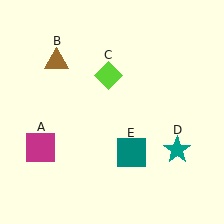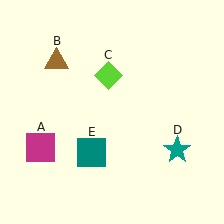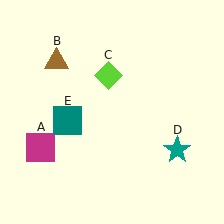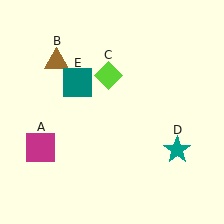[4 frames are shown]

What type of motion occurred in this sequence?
The teal square (object E) rotated clockwise around the center of the scene.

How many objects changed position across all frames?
1 object changed position: teal square (object E).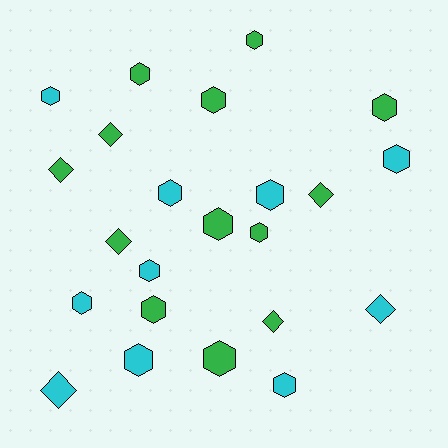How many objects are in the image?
There are 23 objects.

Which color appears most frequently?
Green, with 13 objects.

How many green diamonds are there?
There are 5 green diamonds.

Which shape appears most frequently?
Hexagon, with 16 objects.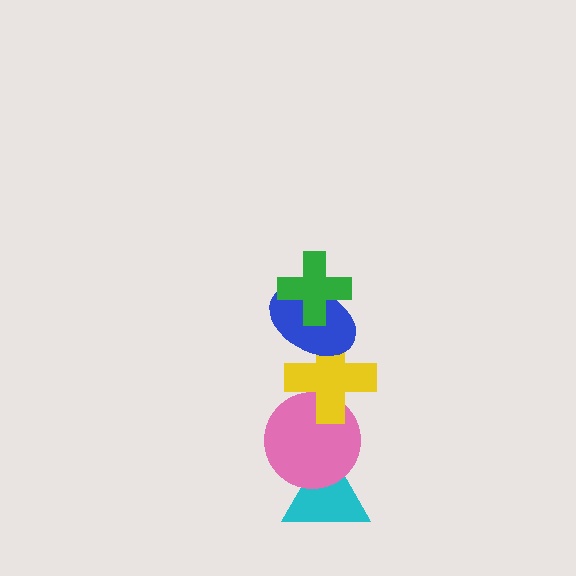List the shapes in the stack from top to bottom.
From top to bottom: the green cross, the blue ellipse, the yellow cross, the pink circle, the cyan triangle.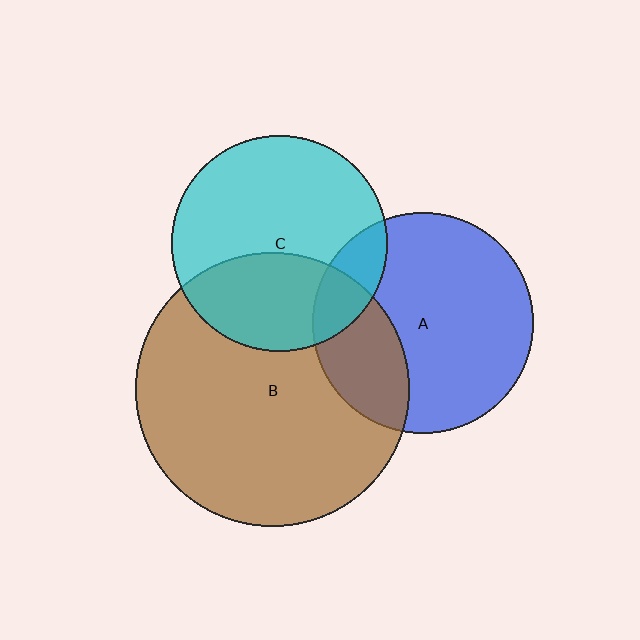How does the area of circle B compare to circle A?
Approximately 1.5 times.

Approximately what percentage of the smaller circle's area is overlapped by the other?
Approximately 15%.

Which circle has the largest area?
Circle B (brown).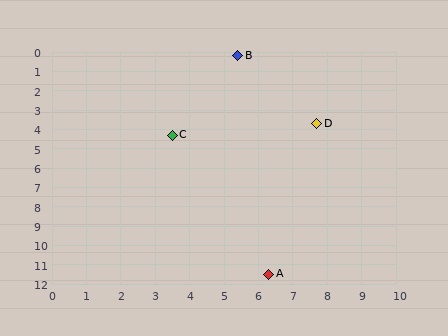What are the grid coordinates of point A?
Point A is at approximately (6.3, 11.5).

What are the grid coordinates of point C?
Point C is at approximately (3.5, 4.3).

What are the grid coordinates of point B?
Point B is at approximately (5.4, 0.2).